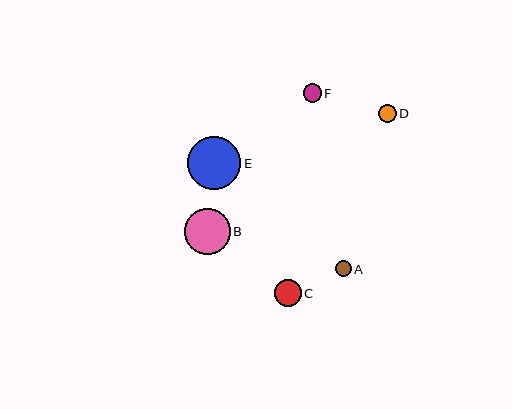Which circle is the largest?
Circle E is the largest with a size of approximately 53 pixels.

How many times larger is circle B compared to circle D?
Circle B is approximately 2.6 times the size of circle D.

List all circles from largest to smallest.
From largest to smallest: E, B, C, F, D, A.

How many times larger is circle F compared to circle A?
Circle F is approximately 1.1 times the size of circle A.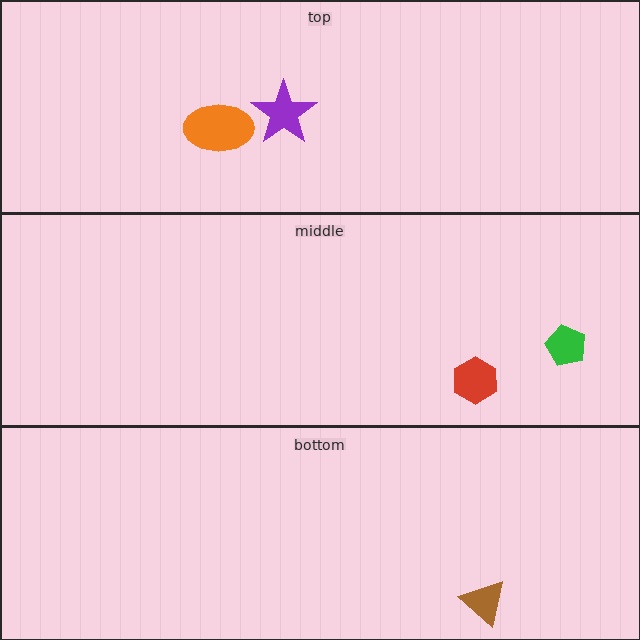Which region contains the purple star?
The top region.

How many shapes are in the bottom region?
1.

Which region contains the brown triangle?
The bottom region.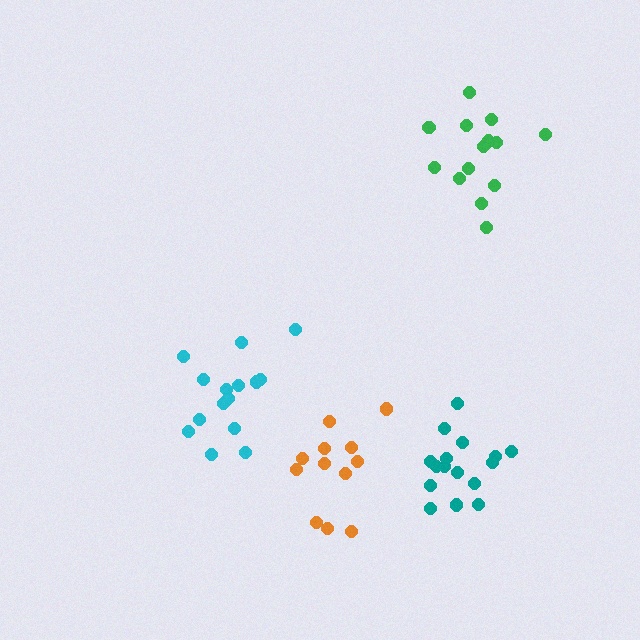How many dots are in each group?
Group 1: 14 dots, Group 2: 15 dots, Group 3: 16 dots, Group 4: 12 dots (57 total).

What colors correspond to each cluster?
The clusters are colored: green, cyan, teal, orange.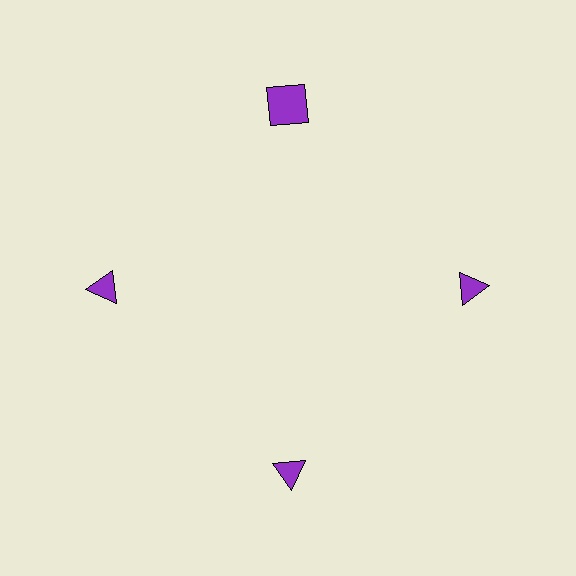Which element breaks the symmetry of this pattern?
The purple square at roughly the 12 o'clock position breaks the symmetry. All other shapes are purple triangles.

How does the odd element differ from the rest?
It has a different shape: square instead of triangle.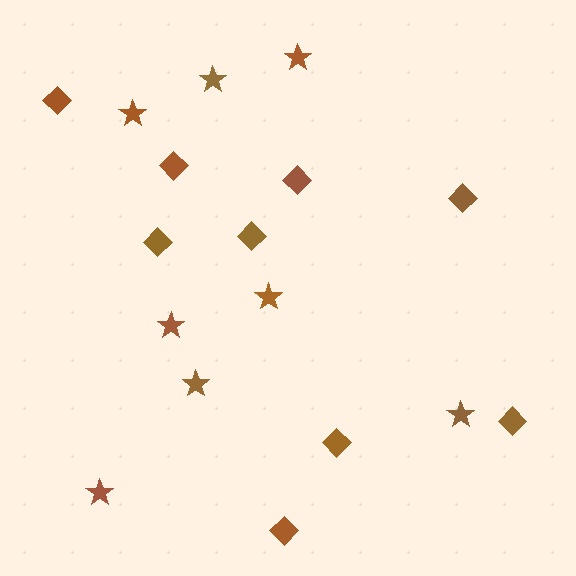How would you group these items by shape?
There are 2 groups: one group of stars (8) and one group of diamonds (9).